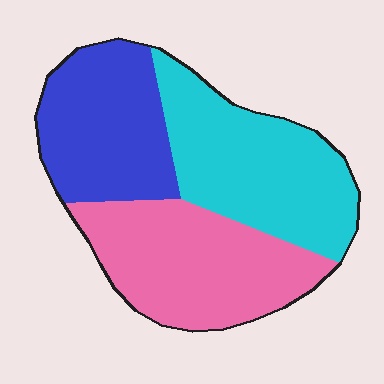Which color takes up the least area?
Blue, at roughly 30%.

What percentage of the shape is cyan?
Cyan takes up between a quarter and a half of the shape.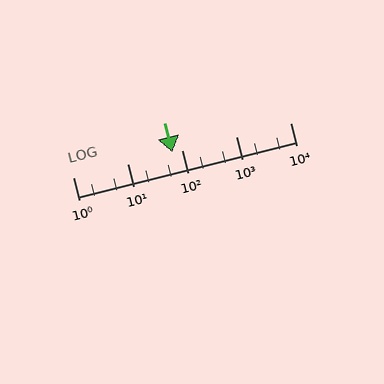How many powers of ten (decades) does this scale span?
The scale spans 4 decades, from 1 to 10000.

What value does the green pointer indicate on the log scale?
The pointer indicates approximately 69.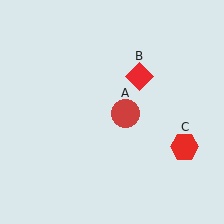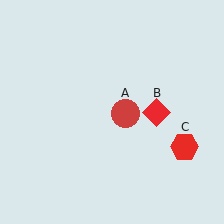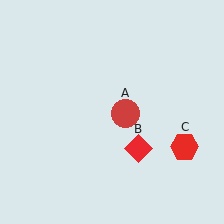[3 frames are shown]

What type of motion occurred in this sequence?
The red diamond (object B) rotated clockwise around the center of the scene.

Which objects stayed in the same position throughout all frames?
Red circle (object A) and red hexagon (object C) remained stationary.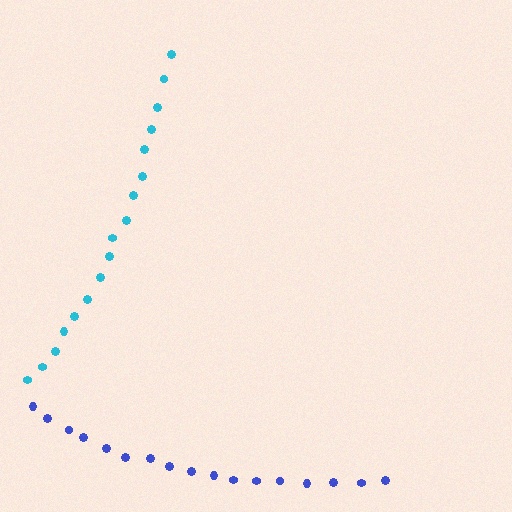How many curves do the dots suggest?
There are 2 distinct paths.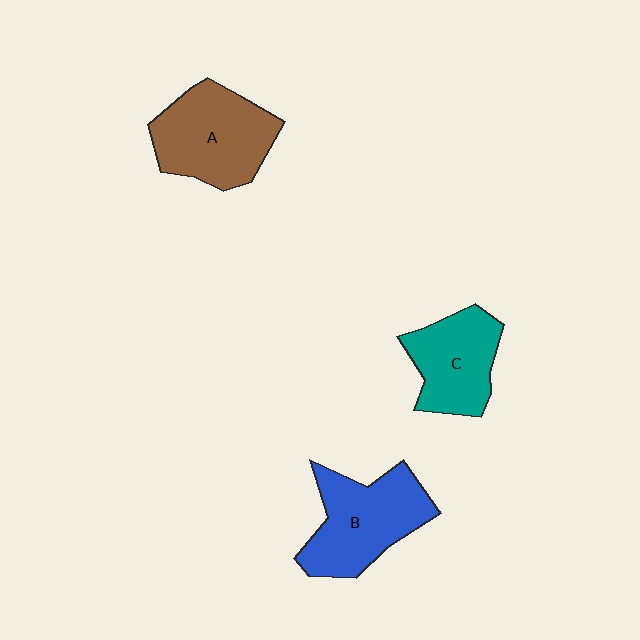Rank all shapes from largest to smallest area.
From largest to smallest: A (brown), B (blue), C (teal).